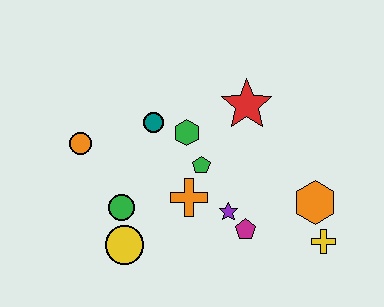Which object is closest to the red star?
The green hexagon is closest to the red star.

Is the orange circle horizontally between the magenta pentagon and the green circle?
No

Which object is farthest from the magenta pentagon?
The orange circle is farthest from the magenta pentagon.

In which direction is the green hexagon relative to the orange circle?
The green hexagon is to the right of the orange circle.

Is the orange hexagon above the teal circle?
No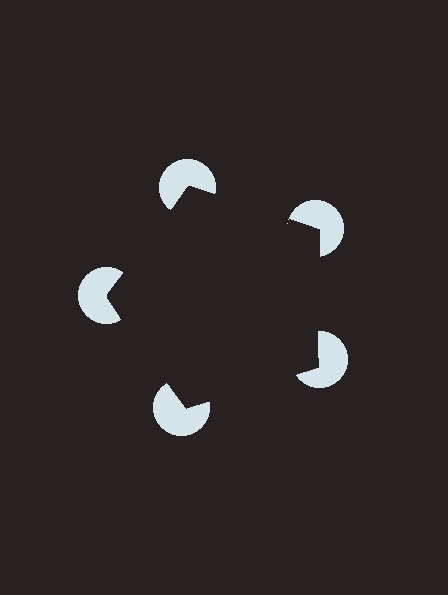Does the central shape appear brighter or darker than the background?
It typically appears slightly darker than the background, even though no actual brightness change is drawn.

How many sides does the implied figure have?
5 sides.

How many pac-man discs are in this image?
There are 5 — one at each vertex of the illusory pentagon.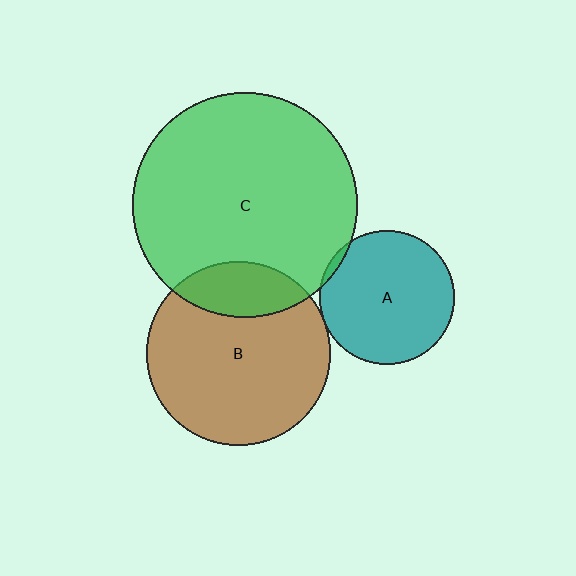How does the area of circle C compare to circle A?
Approximately 2.8 times.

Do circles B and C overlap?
Yes.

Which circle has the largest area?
Circle C (green).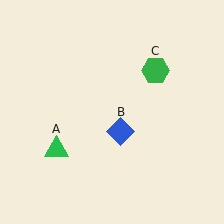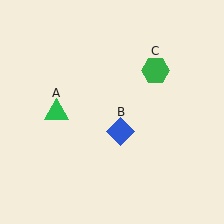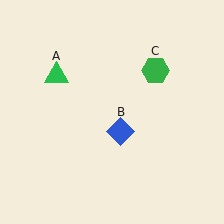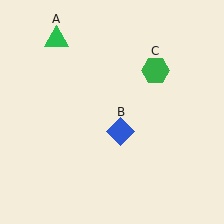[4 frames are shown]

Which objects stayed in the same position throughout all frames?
Blue diamond (object B) and green hexagon (object C) remained stationary.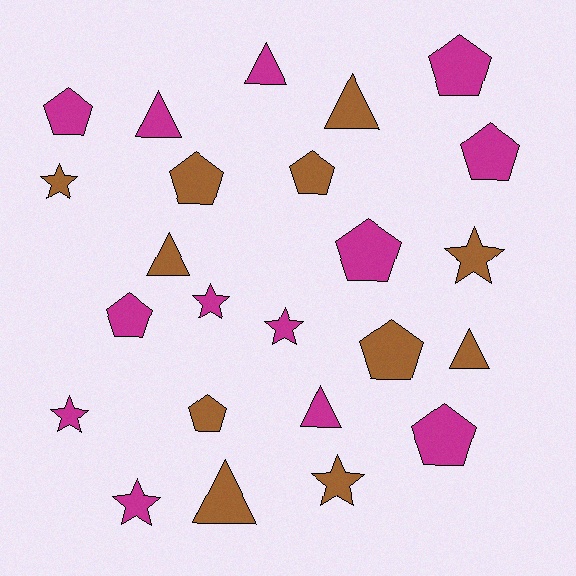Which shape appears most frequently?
Pentagon, with 10 objects.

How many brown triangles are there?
There are 4 brown triangles.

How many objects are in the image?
There are 24 objects.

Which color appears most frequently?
Magenta, with 13 objects.